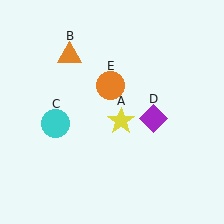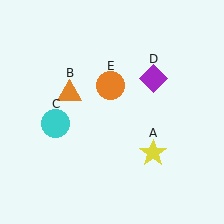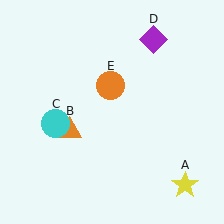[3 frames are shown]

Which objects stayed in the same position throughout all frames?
Cyan circle (object C) and orange circle (object E) remained stationary.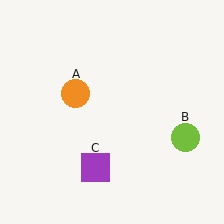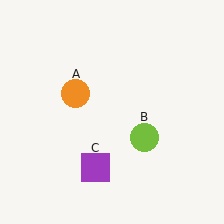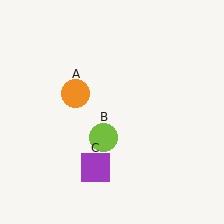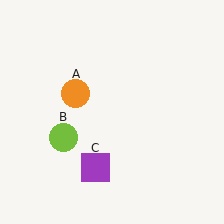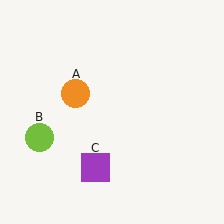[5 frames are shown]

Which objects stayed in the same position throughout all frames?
Orange circle (object A) and purple square (object C) remained stationary.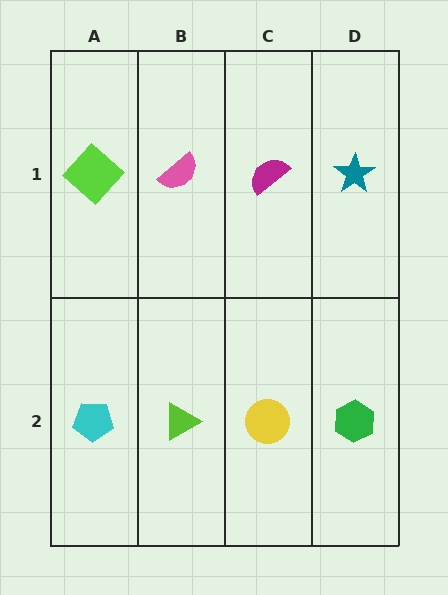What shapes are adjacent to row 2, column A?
A lime diamond (row 1, column A), a lime triangle (row 2, column B).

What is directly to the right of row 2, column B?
A yellow circle.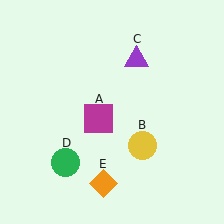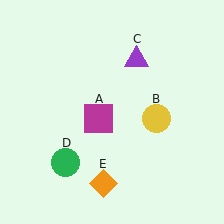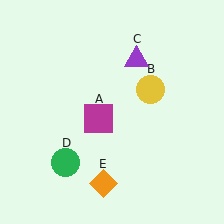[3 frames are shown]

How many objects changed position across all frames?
1 object changed position: yellow circle (object B).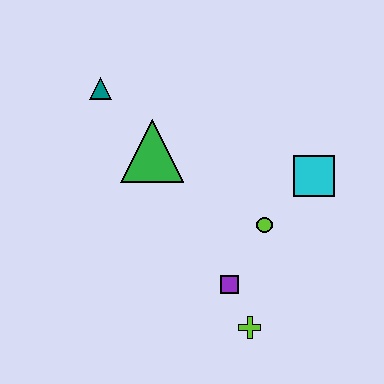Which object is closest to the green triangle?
The teal triangle is closest to the green triangle.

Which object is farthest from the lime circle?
The teal triangle is farthest from the lime circle.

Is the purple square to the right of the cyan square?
No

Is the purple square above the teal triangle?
No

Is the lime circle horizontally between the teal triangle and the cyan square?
Yes